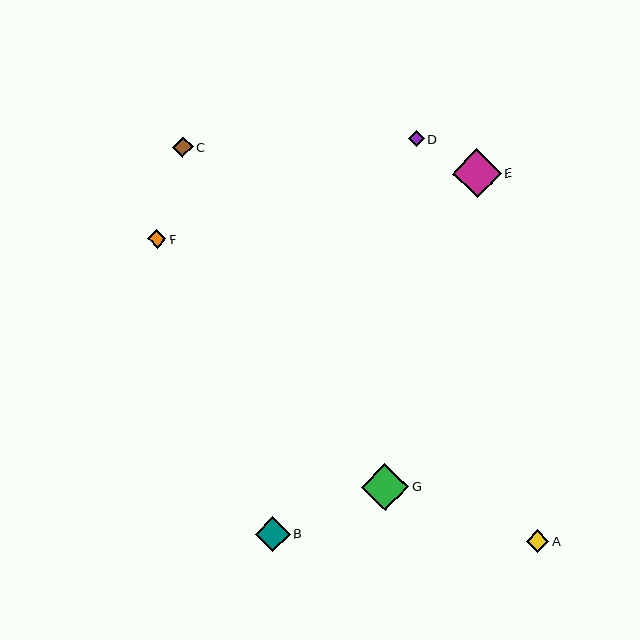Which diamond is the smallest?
Diamond D is the smallest with a size of approximately 16 pixels.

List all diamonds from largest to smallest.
From largest to smallest: E, G, B, A, C, F, D.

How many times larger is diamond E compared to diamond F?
Diamond E is approximately 2.7 times the size of diamond F.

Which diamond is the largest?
Diamond E is the largest with a size of approximately 49 pixels.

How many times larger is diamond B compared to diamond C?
Diamond B is approximately 1.7 times the size of diamond C.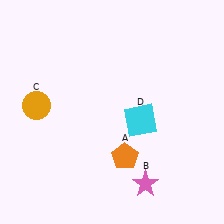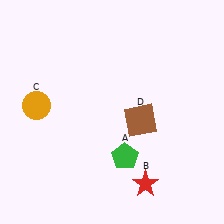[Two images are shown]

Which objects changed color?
A changed from orange to green. B changed from pink to red. D changed from cyan to brown.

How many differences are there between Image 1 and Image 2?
There are 3 differences between the two images.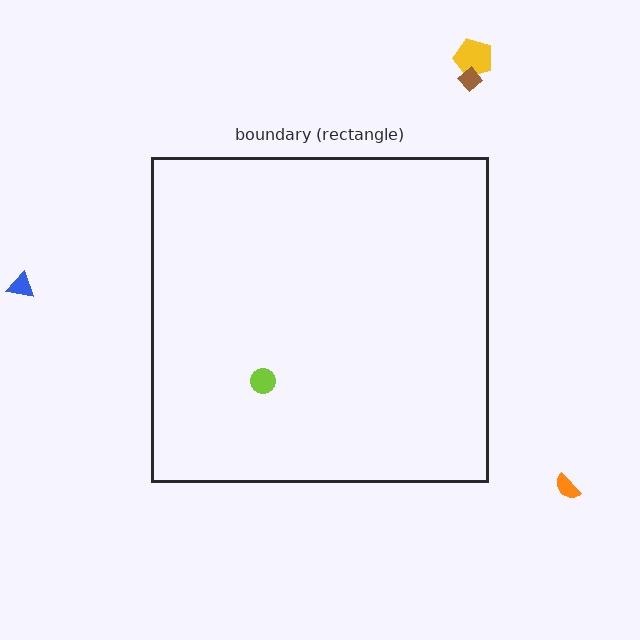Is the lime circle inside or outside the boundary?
Inside.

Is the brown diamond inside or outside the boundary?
Outside.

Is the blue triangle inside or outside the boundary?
Outside.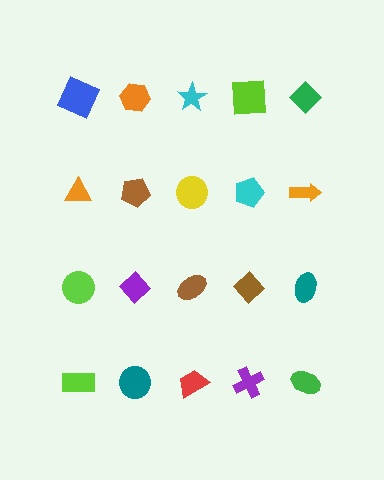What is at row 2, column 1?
An orange triangle.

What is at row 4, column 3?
A red trapezoid.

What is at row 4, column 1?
A lime rectangle.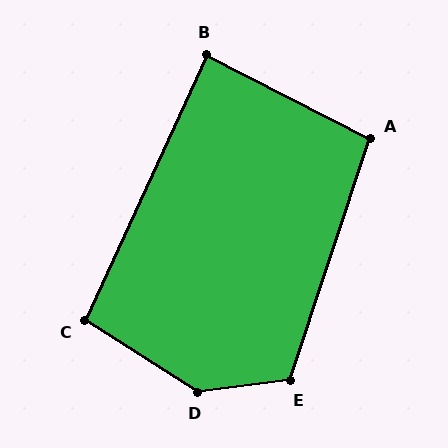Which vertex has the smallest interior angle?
B, at approximately 88 degrees.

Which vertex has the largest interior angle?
D, at approximately 141 degrees.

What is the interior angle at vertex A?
Approximately 99 degrees (obtuse).